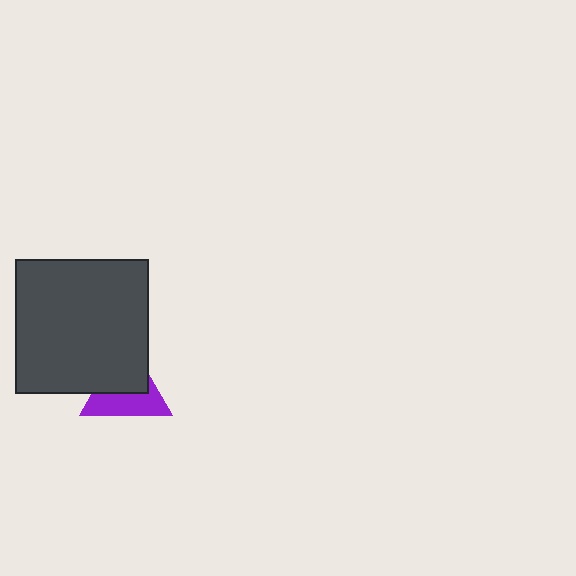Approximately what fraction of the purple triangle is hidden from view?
Roughly 51% of the purple triangle is hidden behind the dark gray square.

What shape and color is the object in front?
The object in front is a dark gray square.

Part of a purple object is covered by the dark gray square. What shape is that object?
It is a triangle.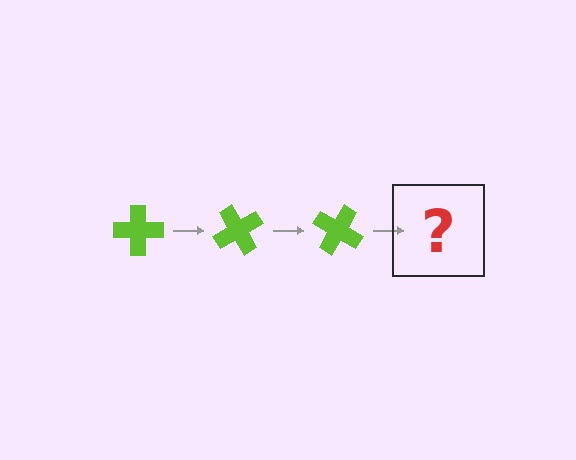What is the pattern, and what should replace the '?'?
The pattern is that the cross rotates 60 degrees each step. The '?' should be a lime cross rotated 180 degrees.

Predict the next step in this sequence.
The next step is a lime cross rotated 180 degrees.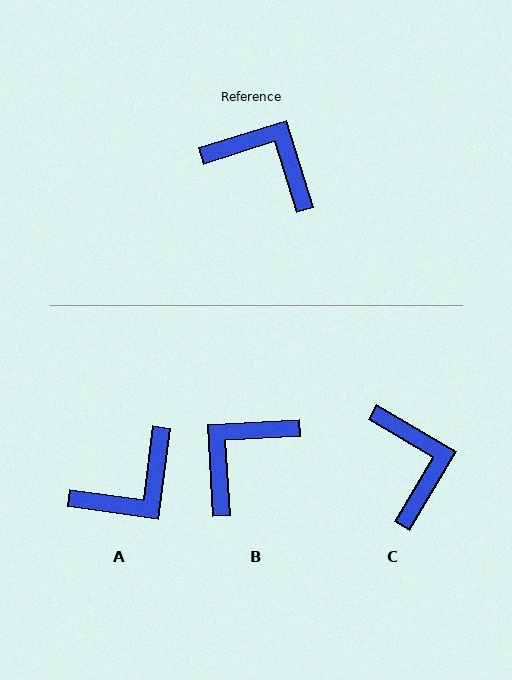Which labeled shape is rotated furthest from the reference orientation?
A, about 115 degrees away.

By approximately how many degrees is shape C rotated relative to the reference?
Approximately 48 degrees clockwise.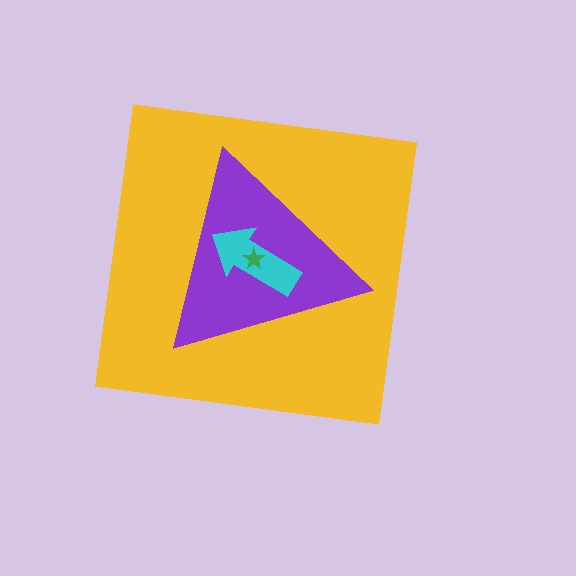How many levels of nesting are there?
4.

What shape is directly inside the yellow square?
The purple triangle.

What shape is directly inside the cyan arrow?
The green star.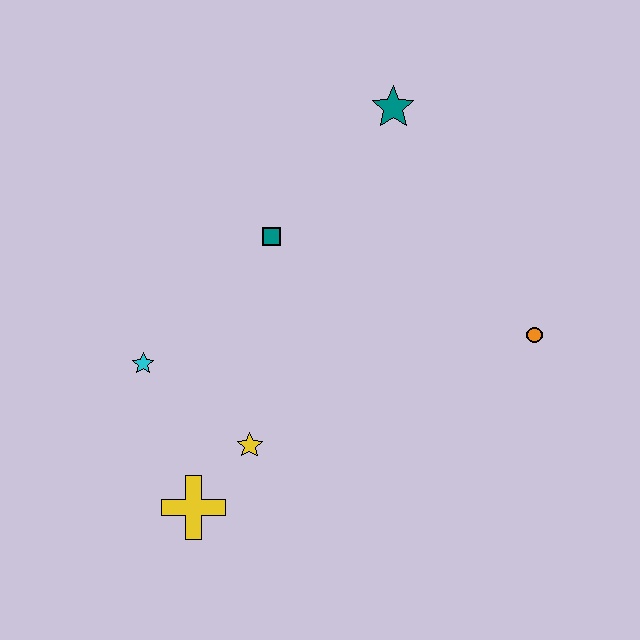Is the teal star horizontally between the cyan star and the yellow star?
No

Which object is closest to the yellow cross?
The yellow star is closest to the yellow cross.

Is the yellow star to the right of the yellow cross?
Yes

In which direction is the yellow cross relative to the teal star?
The yellow cross is below the teal star.